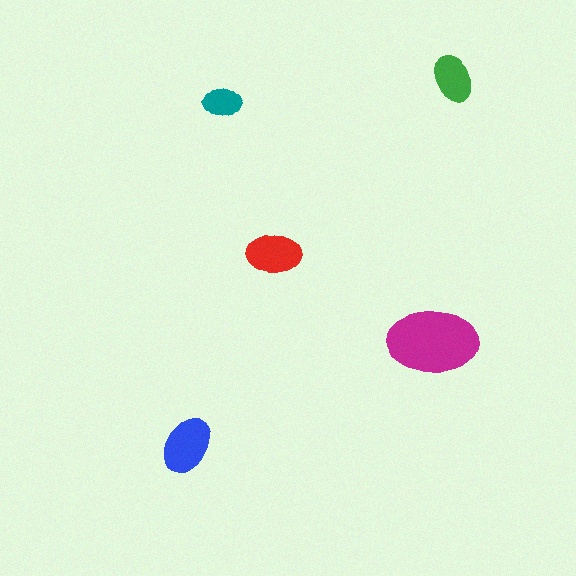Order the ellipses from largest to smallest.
the magenta one, the blue one, the red one, the green one, the teal one.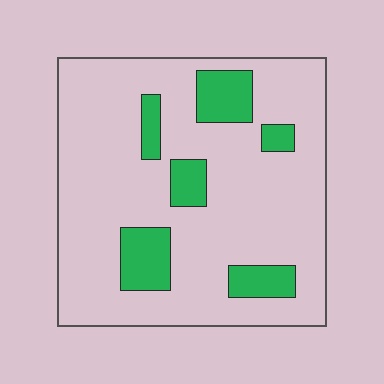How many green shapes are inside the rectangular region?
6.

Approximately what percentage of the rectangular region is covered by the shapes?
Approximately 15%.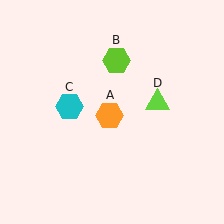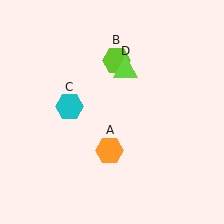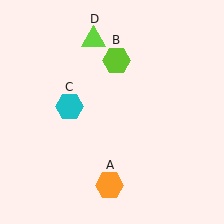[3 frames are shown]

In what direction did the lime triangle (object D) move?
The lime triangle (object D) moved up and to the left.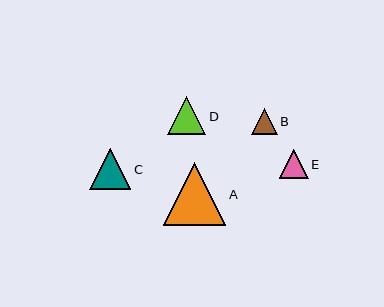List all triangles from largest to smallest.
From largest to smallest: A, C, D, E, B.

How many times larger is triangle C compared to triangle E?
Triangle C is approximately 1.4 times the size of triangle E.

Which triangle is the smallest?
Triangle B is the smallest with a size of approximately 26 pixels.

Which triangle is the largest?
Triangle A is the largest with a size of approximately 62 pixels.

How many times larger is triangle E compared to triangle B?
Triangle E is approximately 1.1 times the size of triangle B.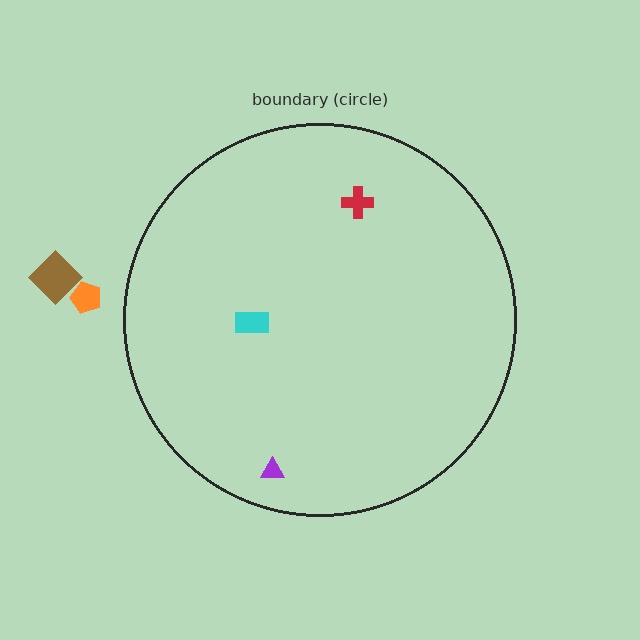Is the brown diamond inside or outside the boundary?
Outside.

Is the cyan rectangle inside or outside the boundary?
Inside.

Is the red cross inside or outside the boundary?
Inside.